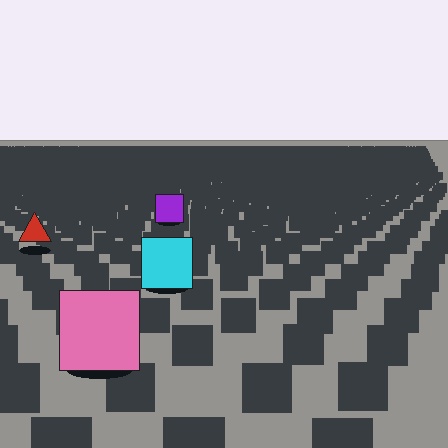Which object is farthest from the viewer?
The purple square is farthest from the viewer. It appears smaller and the ground texture around it is denser.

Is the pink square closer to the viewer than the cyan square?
Yes. The pink square is closer — you can tell from the texture gradient: the ground texture is coarser near it.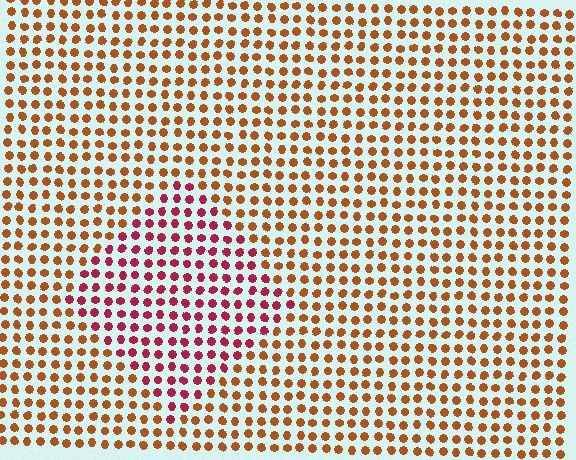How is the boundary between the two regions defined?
The boundary is defined purely by a slight shift in hue (about 42 degrees). Spacing, size, and orientation are identical on both sides.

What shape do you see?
I see a diamond.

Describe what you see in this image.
The image is filled with small brown elements in a uniform arrangement. A diamond-shaped region is visible where the elements are tinted to a slightly different hue, forming a subtle color boundary.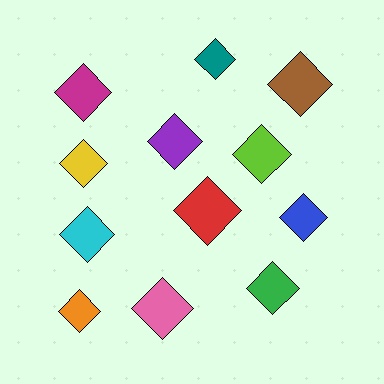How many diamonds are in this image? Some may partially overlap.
There are 12 diamonds.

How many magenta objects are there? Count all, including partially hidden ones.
There is 1 magenta object.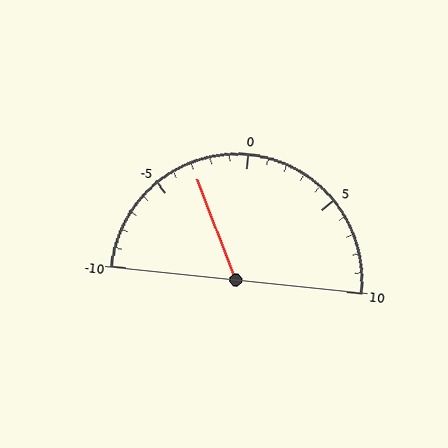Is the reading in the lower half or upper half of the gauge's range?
The reading is in the lower half of the range (-10 to 10).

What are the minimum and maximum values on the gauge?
The gauge ranges from -10 to 10.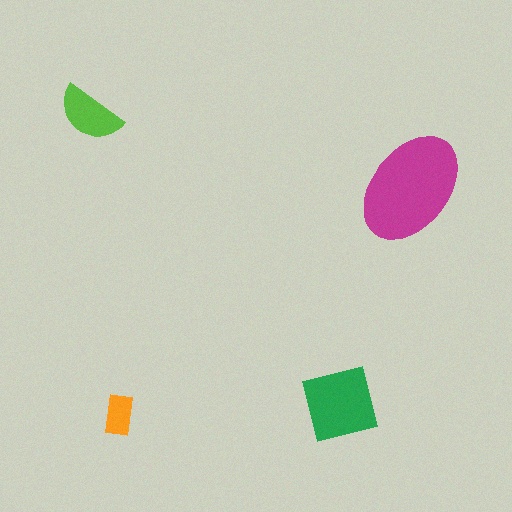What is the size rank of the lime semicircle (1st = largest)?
3rd.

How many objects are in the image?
There are 4 objects in the image.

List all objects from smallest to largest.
The orange rectangle, the lime semicircle, the green square, the magenta ellipse.